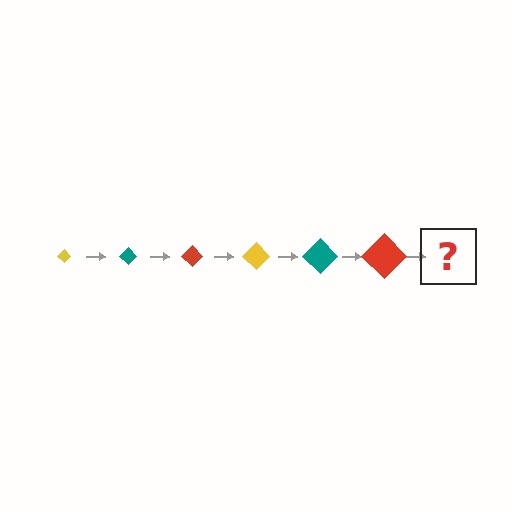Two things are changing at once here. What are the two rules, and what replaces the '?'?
The two rules are that the diamond grows larger each step and the color cycles through yellow, teal, and red. The '?' should be a yellow diamond, larger than the previous one.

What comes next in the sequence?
The next element should be a yellow diamond, larger than the previous one.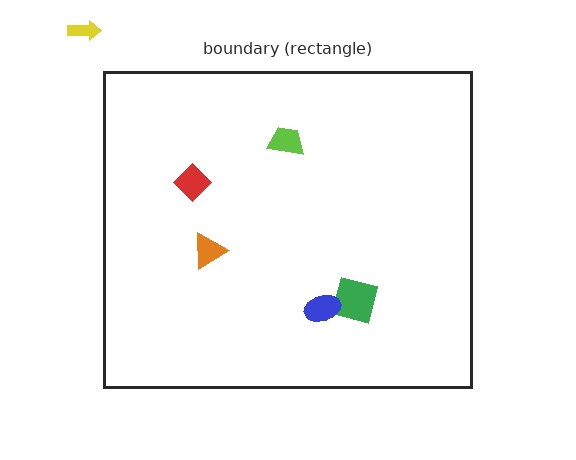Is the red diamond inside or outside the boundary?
Inside.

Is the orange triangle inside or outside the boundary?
Inside.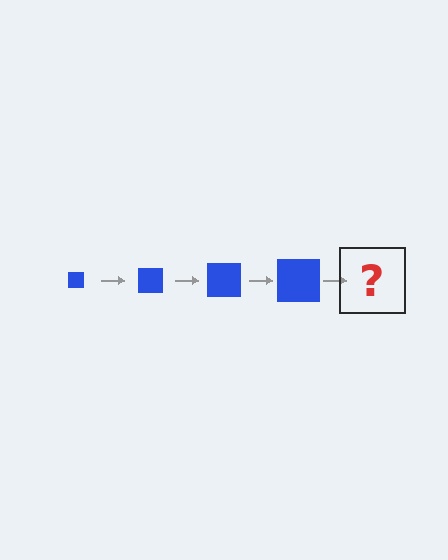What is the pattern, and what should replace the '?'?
The pattern is that the square gets progressively larger each step. The '?' should be a blue square, larger than the previous one.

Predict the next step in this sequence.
The next step is a blue square, larger than the previous one.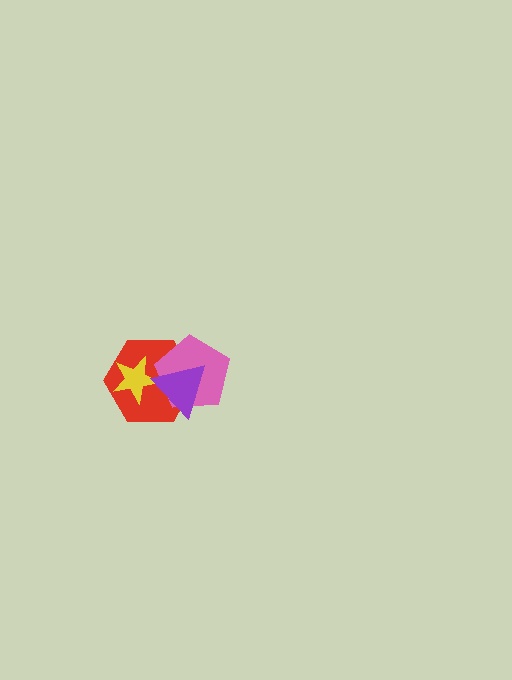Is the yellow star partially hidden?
Yes, it is partially covered by another shape.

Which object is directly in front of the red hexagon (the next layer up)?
The yellow star is directly in front of the red hexagon.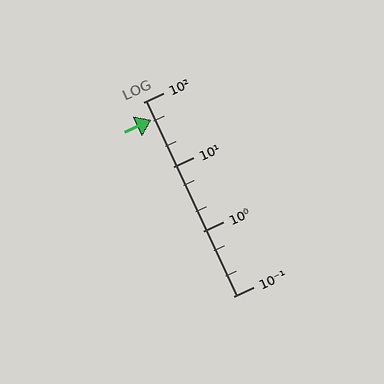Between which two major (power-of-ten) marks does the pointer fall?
The pointer is between 10 and 100.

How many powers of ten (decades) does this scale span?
The scale spans 3 decades, from 0.1 to 100.